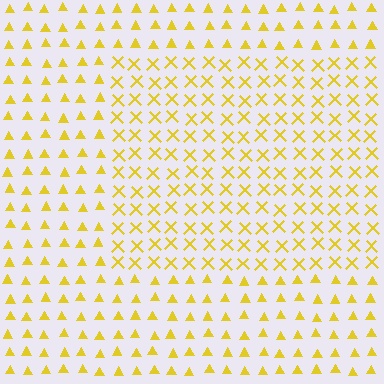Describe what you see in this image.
The image is filled with small yellow elements arranged in a uniform grid. A rectangle-shaped region contains X marks, while the surrounding area contains triangles. The boundary is defined purely by the change in element shape.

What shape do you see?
I see a rectangle.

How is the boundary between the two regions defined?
The boundary is defined by a change in element shape: X marks inside vs. triangles outside. All elements share the same color and spacing.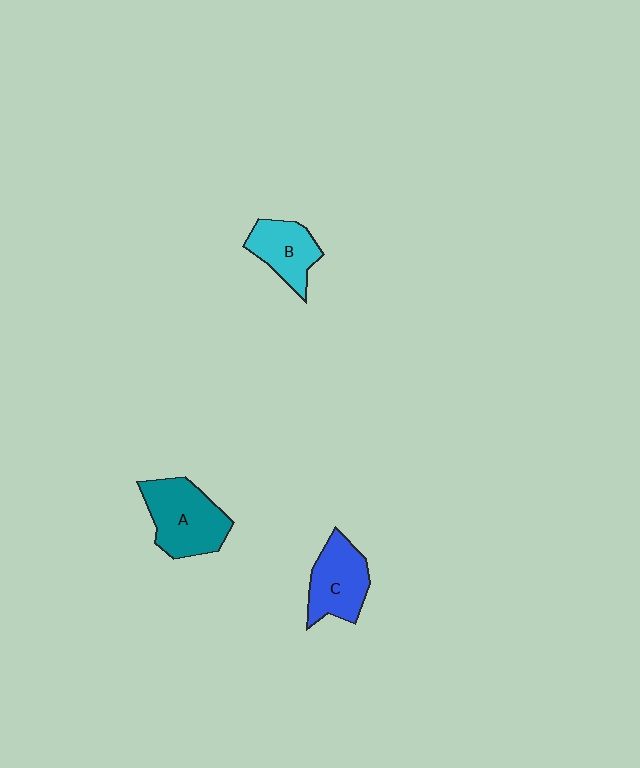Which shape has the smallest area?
Shape B (cyan).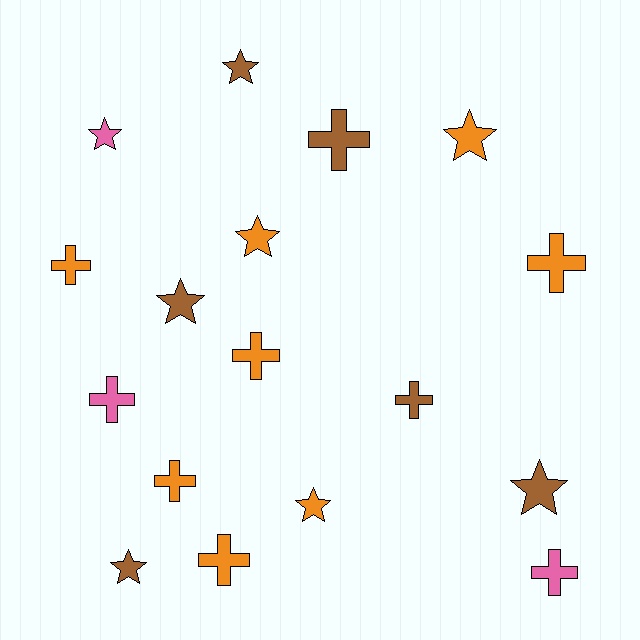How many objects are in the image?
There are 17 objects.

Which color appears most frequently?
Orange, with 8 objects.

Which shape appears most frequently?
Cross, with 9 objects.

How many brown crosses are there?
There are 2 brown crosses.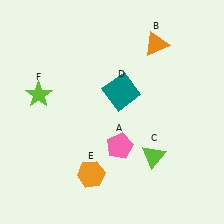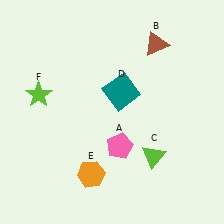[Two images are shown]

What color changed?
The triangle (B) changed from orange in Image 1 to brown in Image 2.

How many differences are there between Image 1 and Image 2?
There is 1 difference between the two images.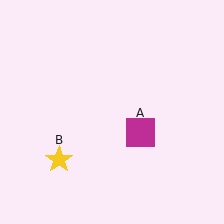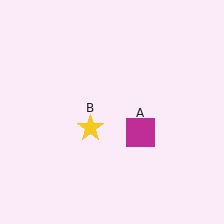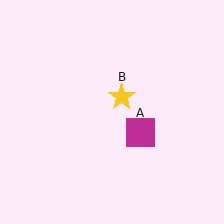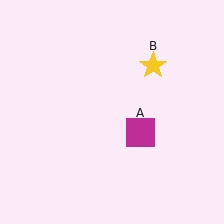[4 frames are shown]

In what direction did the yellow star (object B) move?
The yellow star (object B) moved up and to the right.